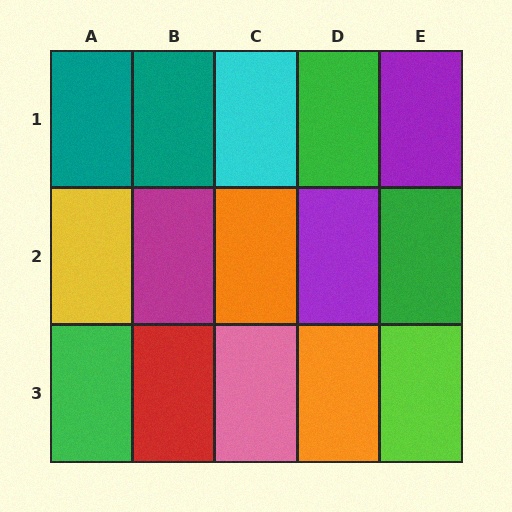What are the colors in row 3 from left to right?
Green, red, pink, orange, lime.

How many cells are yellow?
1 cell is yellow.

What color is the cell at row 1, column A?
Teal.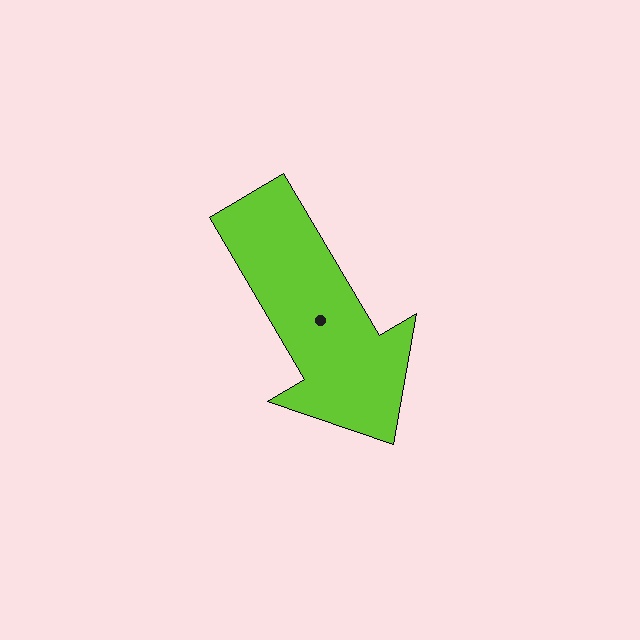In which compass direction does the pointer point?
Southeast.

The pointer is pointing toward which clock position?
Roughly 5 o'clock.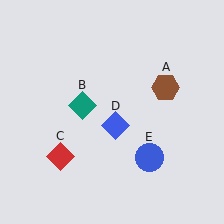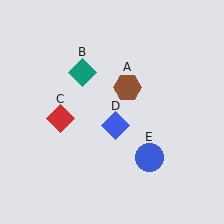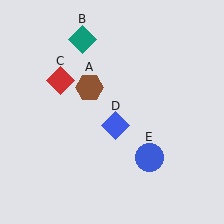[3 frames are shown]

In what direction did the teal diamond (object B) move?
The teal diamond (object B) moved up.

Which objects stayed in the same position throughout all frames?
Blue diamond (object D) and blue circle (object E) remained stationary.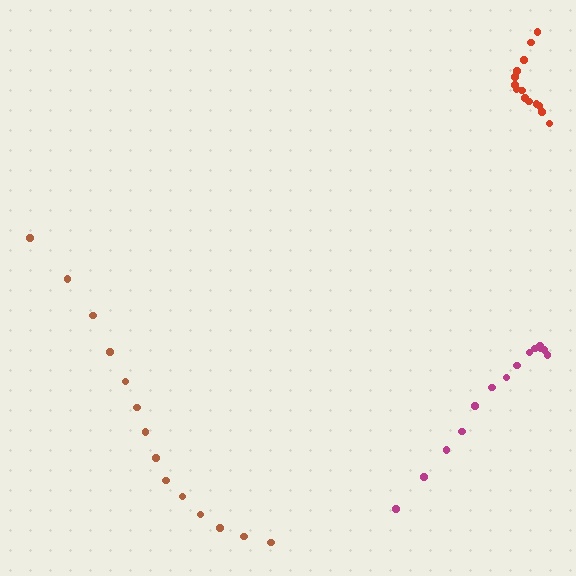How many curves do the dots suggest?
There are 3 distinct paths.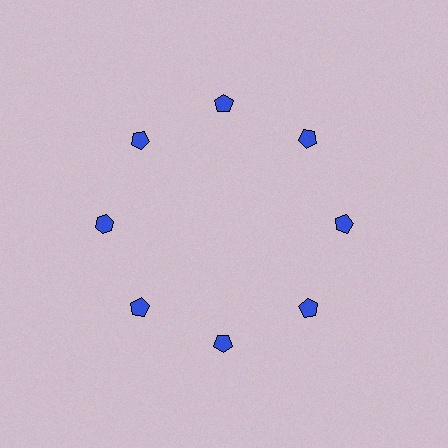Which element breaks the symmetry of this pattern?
The blue hexagon at roughly the 9 o'clock position breaks the symmetry. All other shapes are blue pentagons.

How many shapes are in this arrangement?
There are 8 shapes arranged in a ring pattern.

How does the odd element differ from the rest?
It has a different shape: hexagon instead of pentagon.